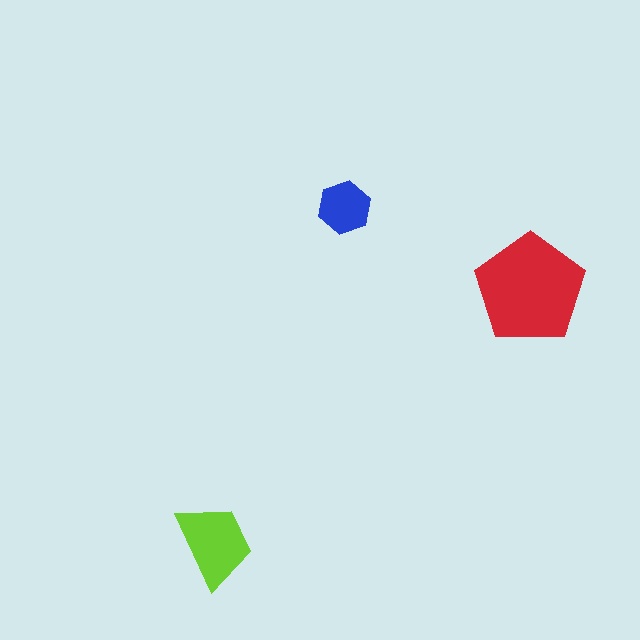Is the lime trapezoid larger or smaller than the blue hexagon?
Larger.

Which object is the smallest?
The blue hexagon.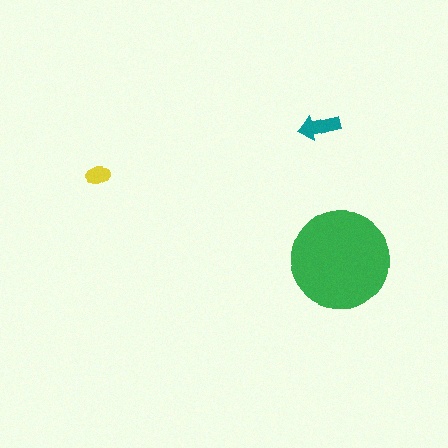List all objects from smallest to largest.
The yellow ellipse, the teal arrow, the green circle.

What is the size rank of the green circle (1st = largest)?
1st.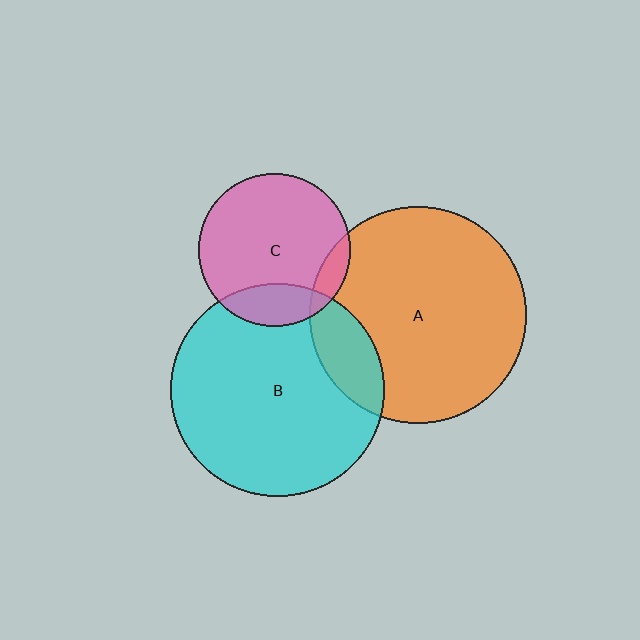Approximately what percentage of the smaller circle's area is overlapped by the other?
Approximately 10%.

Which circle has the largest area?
Circle A (orange).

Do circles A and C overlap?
Yes.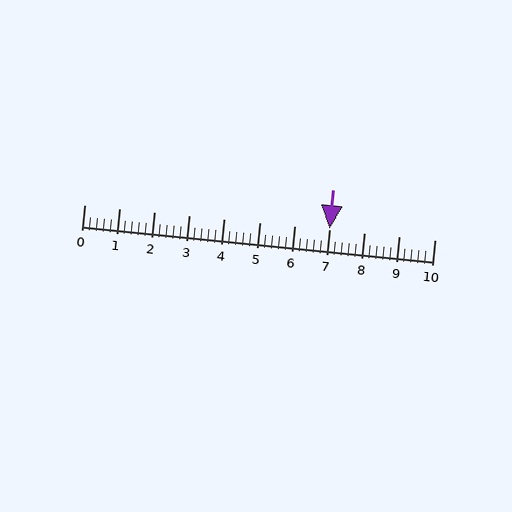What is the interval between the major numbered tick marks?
The major tick marks are spaced 1 units apart.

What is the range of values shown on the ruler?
The ruler shows values from 0 to 10.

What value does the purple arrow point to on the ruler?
The purple arrow points to approximately 7.0.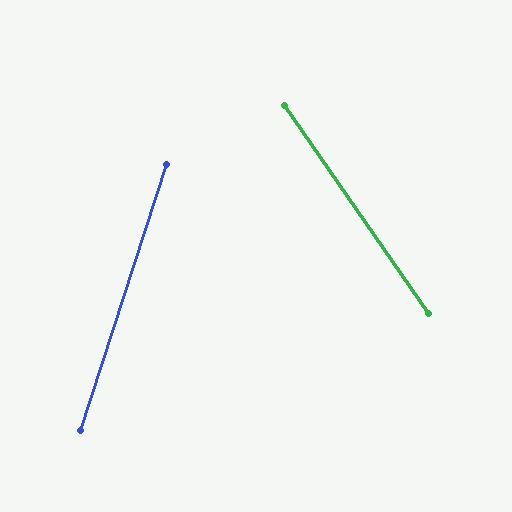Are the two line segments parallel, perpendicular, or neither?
Neither parallel nor perpendicular — they differ by about 53°.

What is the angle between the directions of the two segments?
Approximately 53 degrees.